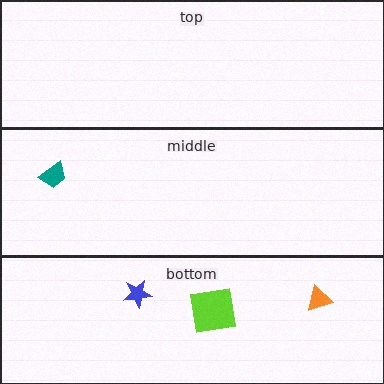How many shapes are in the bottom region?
3.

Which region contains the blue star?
The bottom region.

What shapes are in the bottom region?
The orange triangle, the blue star, the lime square.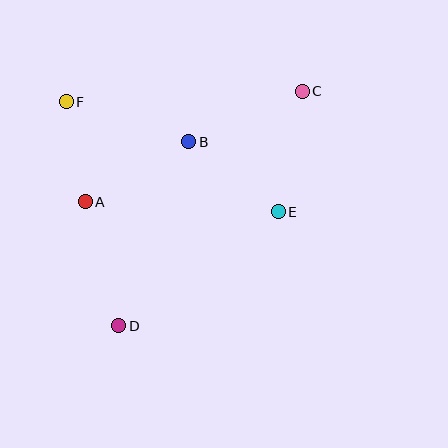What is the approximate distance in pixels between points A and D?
The distance between A and D is approximately 128 pixels.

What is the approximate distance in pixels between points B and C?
The distance between B and C is approximately 124 pixels.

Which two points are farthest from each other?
Points C and D are farthest from each other.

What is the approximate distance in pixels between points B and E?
The distance between B and E is approximately 114 pixels.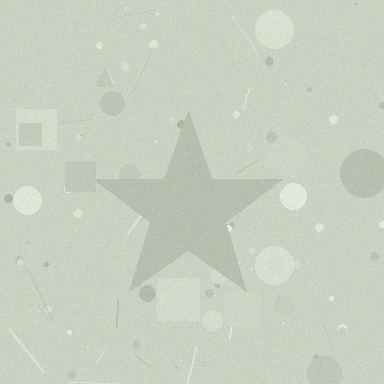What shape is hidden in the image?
A star is hidden in the image.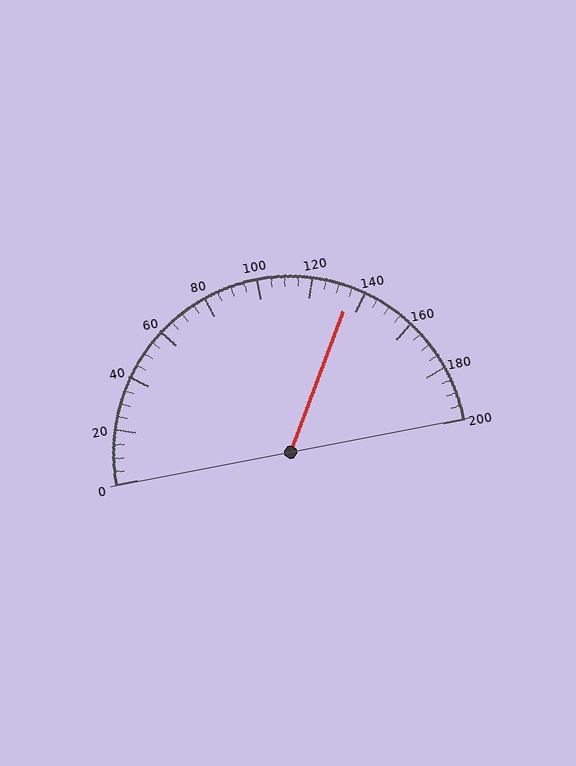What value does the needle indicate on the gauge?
The needle indicates approximately 135.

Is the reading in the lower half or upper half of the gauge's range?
The reading is in the upper half of the range (0 to 200).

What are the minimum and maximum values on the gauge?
The gauge ranges from 0 to 200.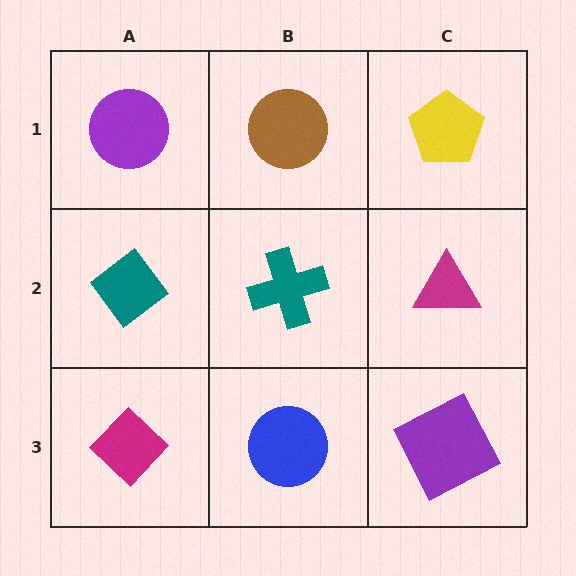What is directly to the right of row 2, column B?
A magenta triangle.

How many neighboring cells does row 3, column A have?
2.